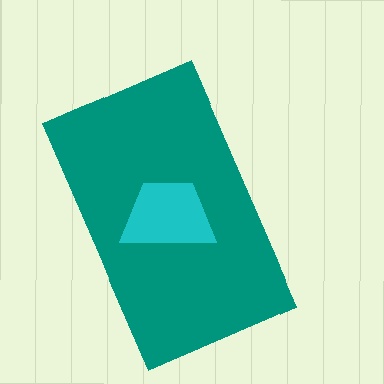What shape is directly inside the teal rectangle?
The cyan trapezoid.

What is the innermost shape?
The cyan trapezoid.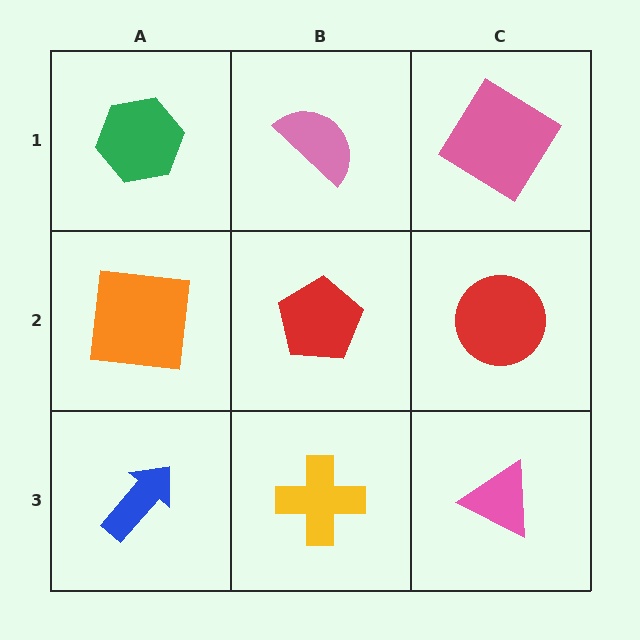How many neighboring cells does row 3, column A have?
2.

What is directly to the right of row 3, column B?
A pink triangle.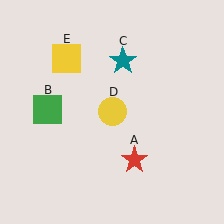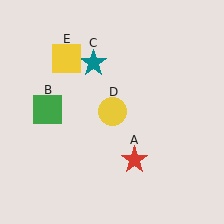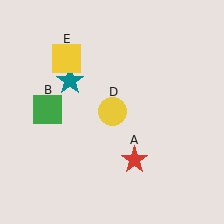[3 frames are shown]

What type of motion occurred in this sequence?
The teal star (object C) rotated counterclockwise around the center of the scene.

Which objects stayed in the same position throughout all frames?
Red star (object A) and green square (object B) and yellow circle (object D) and yellow square (object E) remained stationary.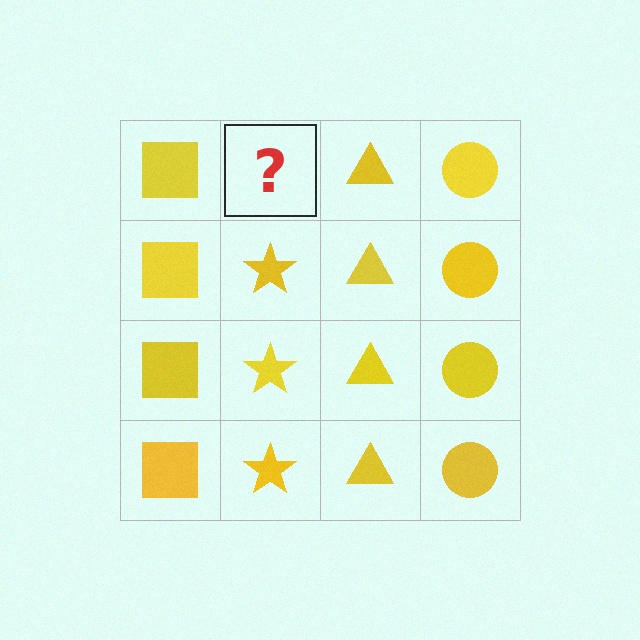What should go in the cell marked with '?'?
The missing cell should contain a yellow star.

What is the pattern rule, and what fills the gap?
The rule is that each column has a consistent shape. The gap should be filled with a yellow star.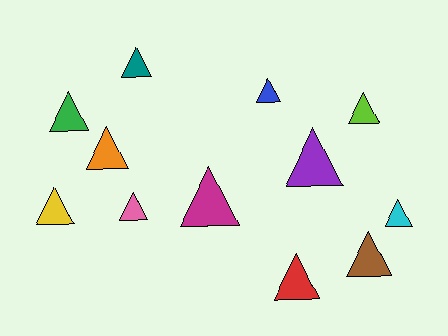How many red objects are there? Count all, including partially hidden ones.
There is 1 red object.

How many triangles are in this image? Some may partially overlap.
There are 12 triangles.